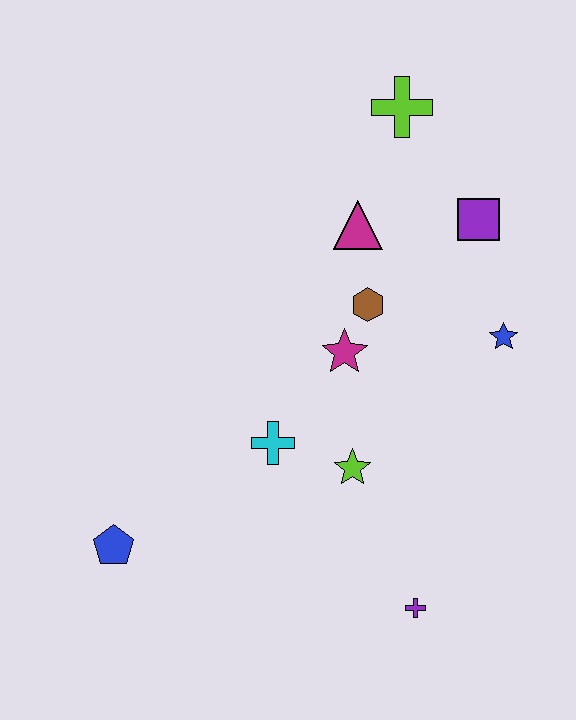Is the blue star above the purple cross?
Yes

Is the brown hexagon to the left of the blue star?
Yes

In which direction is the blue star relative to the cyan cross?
The blue star is to the right of the cyan cross.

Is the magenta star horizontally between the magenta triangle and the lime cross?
No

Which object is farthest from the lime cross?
The blue pentagon is farthest from the lime cross.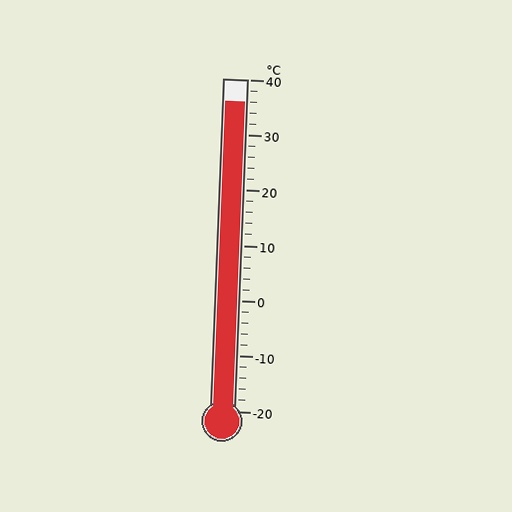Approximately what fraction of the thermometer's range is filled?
The thermometer is filled to approximately 95% of its range.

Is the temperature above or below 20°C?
The temperature is above 20°C.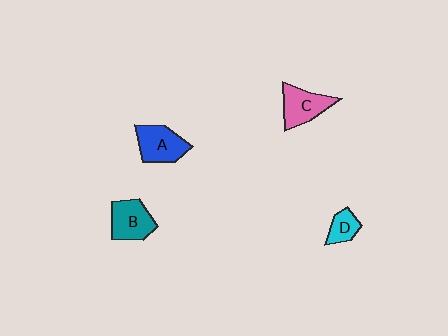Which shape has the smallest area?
Shape D (cyan).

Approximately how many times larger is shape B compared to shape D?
Approximately 1.8 times.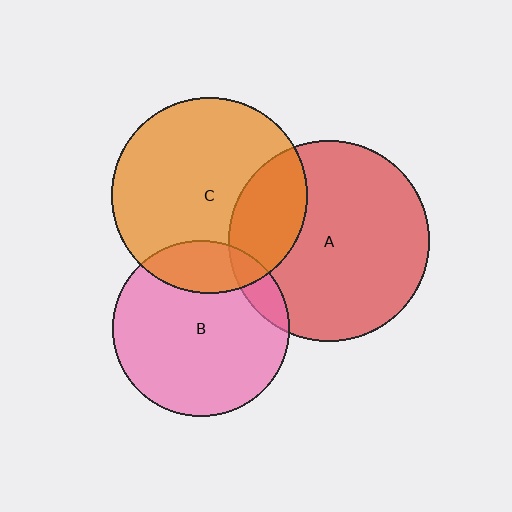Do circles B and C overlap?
Yes.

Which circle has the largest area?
Circle A (red).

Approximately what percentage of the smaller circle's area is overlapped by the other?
Approximately 20%.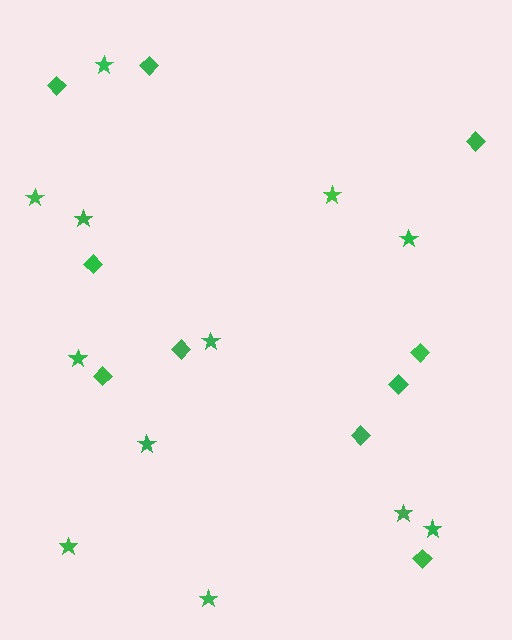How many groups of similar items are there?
There are 2 groups: one group of diamonds (10) and one group of stars (12).